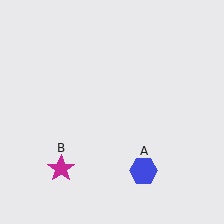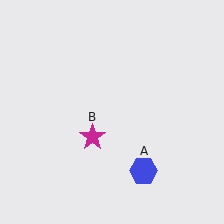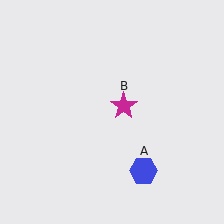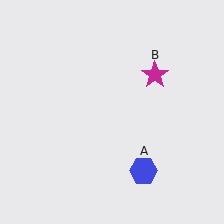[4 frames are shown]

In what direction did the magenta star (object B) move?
The magenta star (object B) moved up and to the right.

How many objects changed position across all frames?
1 object changed position: magenta star (object B).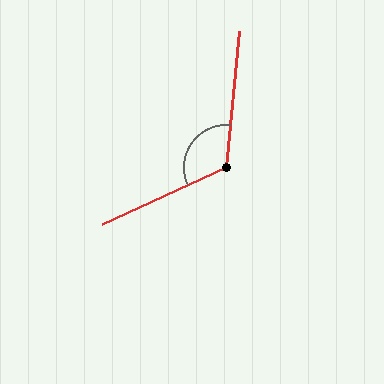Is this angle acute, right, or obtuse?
It is obtuse.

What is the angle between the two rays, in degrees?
Approximately 120 degrees.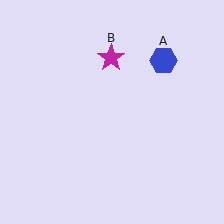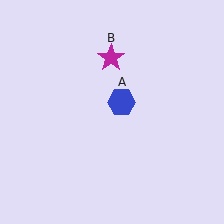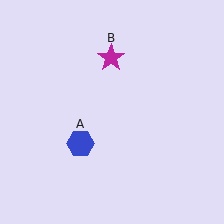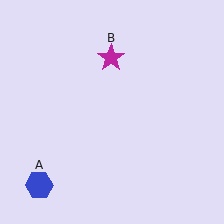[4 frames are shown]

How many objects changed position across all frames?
1 object changed position: blue hexagon (object A).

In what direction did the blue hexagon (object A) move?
The blue hexagon (object A) moved down and to the left.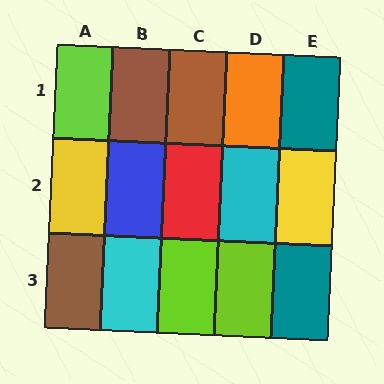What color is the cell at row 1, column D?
Orange.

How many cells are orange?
1 cell is orange.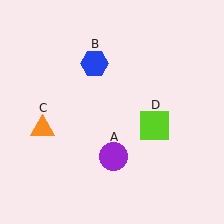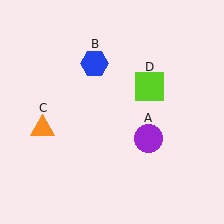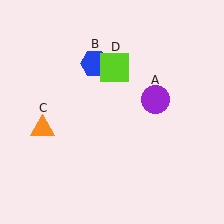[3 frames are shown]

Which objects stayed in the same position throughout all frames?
Blue hexagon (object B) and orange triangle (object C) remained stationary.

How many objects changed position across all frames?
2 objects changed position: purple circle (object A), lime square (object D).